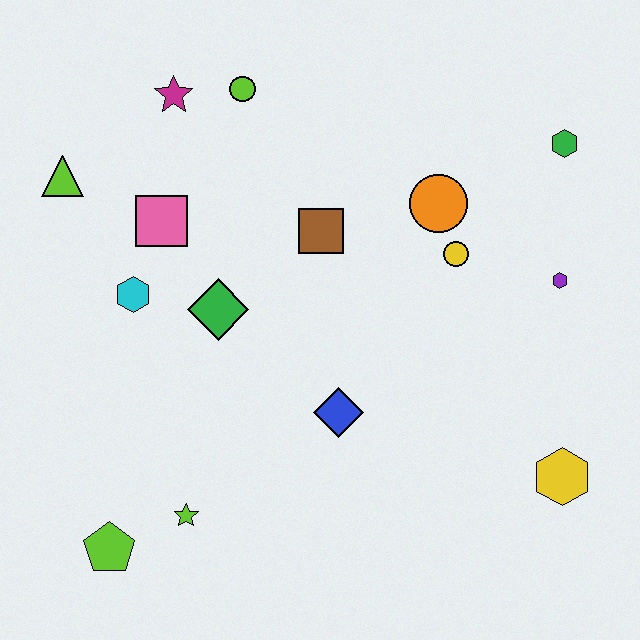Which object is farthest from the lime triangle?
The yellow hexagon is farthest from the lime triangle.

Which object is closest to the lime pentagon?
The lime star is closest to the lime pentagon.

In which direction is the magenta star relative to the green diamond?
The magenta star is above the green diamond.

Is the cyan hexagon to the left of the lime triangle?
No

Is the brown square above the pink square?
No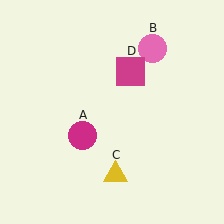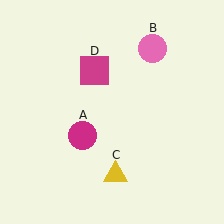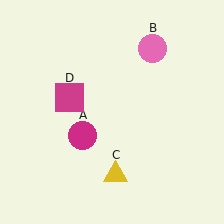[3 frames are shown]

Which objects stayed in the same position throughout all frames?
Magenta circle (object A) and pink circle (object B) and yellow triangle (object C) remained stationary.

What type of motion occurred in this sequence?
The magenta square (object D) rotated counterclockwise around the center of the scene.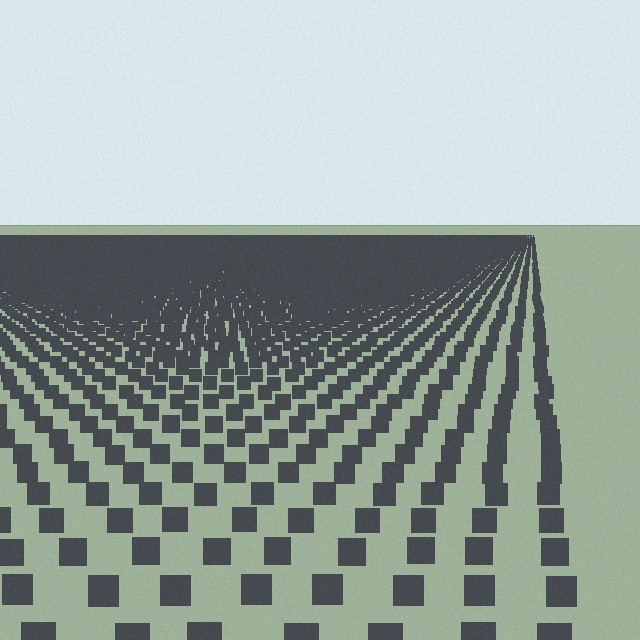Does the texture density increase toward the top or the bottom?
Density increases toward the top.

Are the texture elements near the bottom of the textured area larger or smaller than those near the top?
Larger. Near the bottom, elements are closer to the viewer and appear at a bigger on-screen size.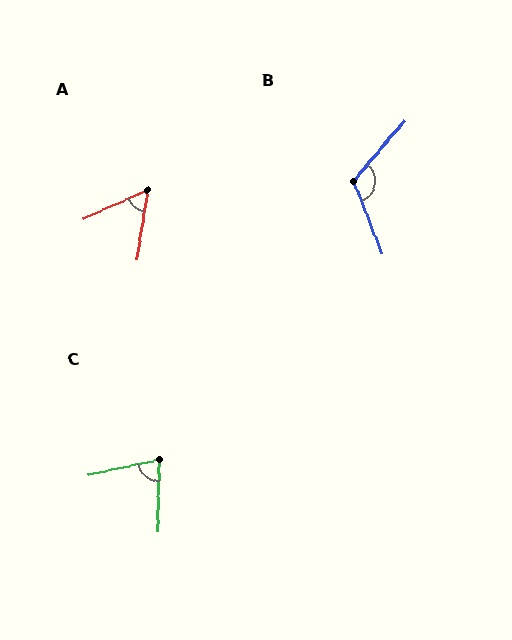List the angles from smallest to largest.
A (57°), C (77°), B (118°).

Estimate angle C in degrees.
Approximately 77 degrees.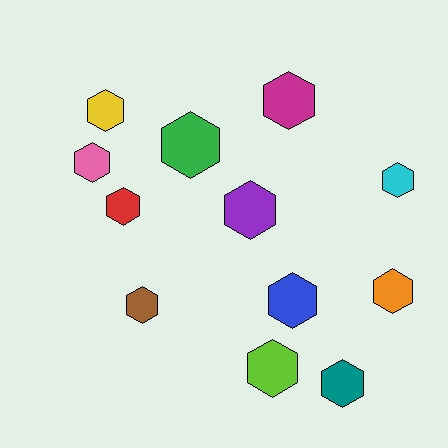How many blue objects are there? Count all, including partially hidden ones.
There is 1 blue object.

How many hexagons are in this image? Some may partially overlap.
There are 12 hexagons.